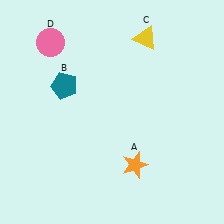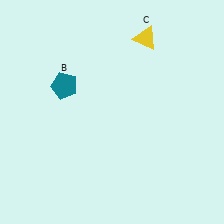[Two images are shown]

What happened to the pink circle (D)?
The pink circle (D) was removed in Image 2. It was in the top-left area of Image 1.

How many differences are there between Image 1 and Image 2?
There are 2 differences between the two images.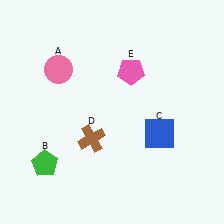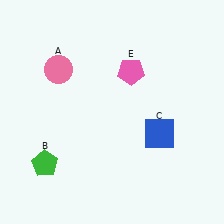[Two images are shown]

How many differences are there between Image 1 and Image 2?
There is 1 difference between the two images.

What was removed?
The brown cross (D) was removed in Image 2.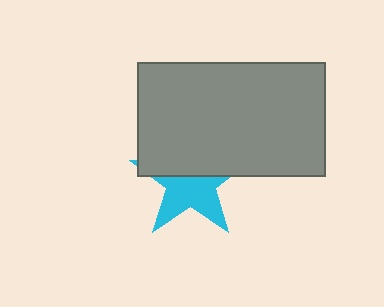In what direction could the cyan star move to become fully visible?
The cyan star could move down. That would shift it out from behind the gray rectangle entirely.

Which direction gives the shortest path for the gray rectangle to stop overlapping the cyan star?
Moving up gives the shortest separation.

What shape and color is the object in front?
The object in front is a gray rectangle.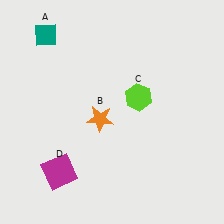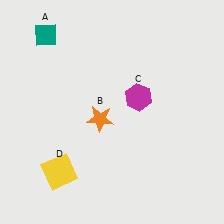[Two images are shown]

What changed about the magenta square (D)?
In Image 1, D is magenta. In Image 2, it changed to yellow.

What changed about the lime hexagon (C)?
In Image 1, C is lime. In Image 2, it changed to magenta.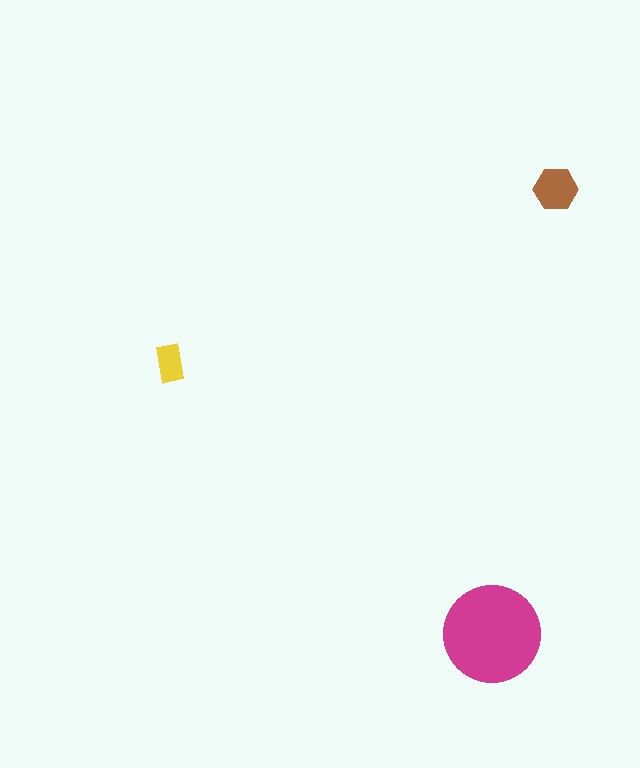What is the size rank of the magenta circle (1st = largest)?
1st.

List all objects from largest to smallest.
The magenta circle, the brown hexagon, the yellow rectangle.